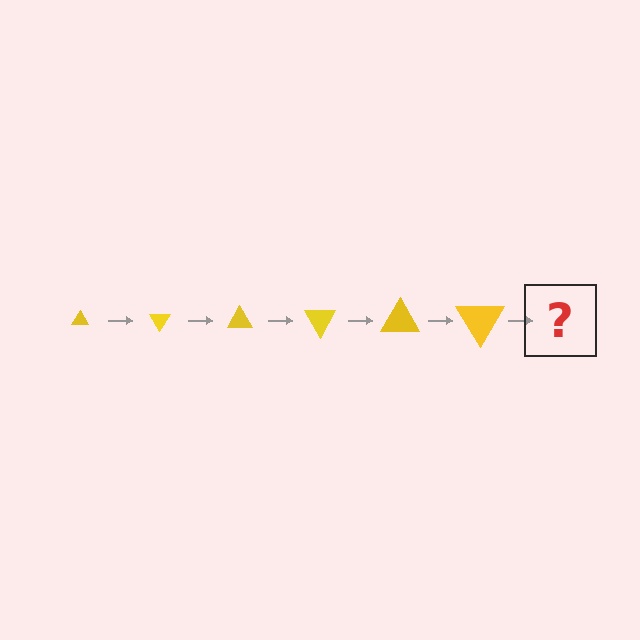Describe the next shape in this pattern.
It should be a triangle, larger than the previous one and rotated 360 degrees from the start.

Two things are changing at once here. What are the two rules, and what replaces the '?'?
The two rules are that the triangle grows larger each step and it rotates 60 degrees each step. The '?' should be a triangle, larger than the previous one and rotated 360 degrees from the start.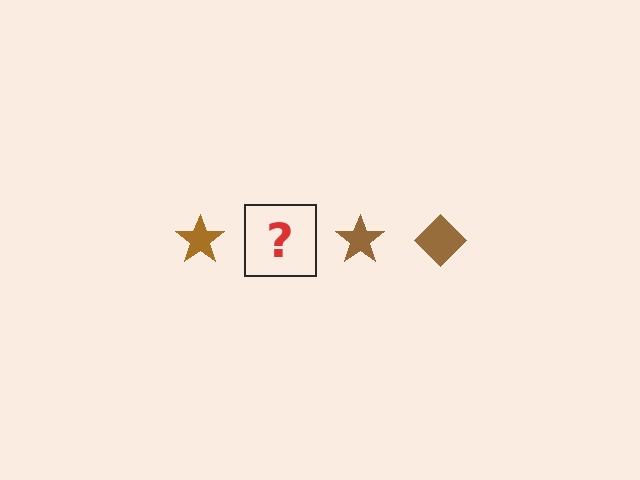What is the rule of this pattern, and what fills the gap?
The rule is that the pattern cycles through star, diamond shapes in brown. The gap should be filled with a brown diamond.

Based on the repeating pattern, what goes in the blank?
The blank should be a brown diamond.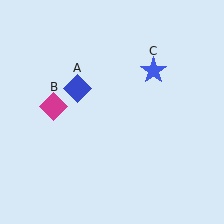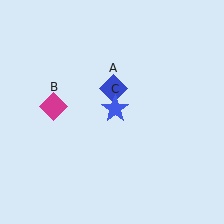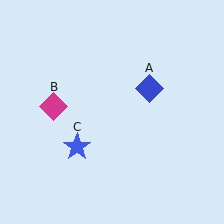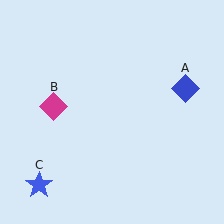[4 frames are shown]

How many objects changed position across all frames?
2 objects changed position: blue diamond (object A), blue star (object C).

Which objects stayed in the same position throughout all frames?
Magenta diamond (object B) remained stationary.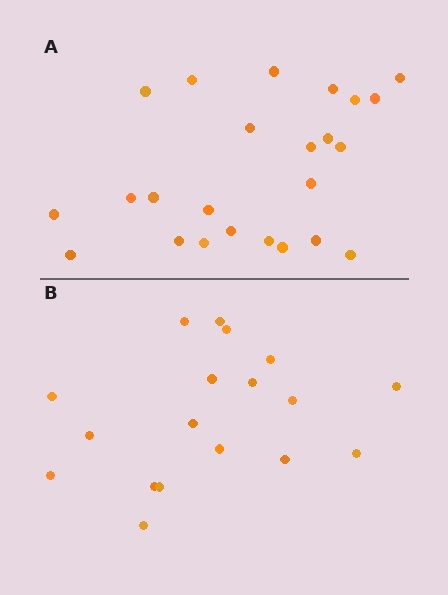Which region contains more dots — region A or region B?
Region A (the top region) has more dots.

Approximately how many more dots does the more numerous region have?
Region A has about 6 more dots than region B.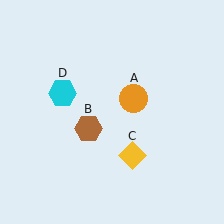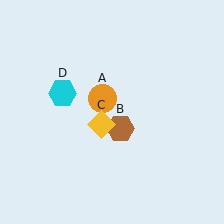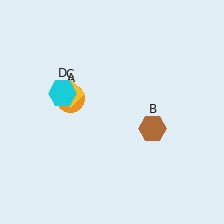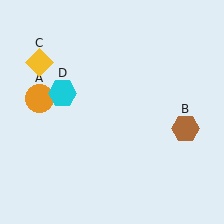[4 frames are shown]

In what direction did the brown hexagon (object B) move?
The brown hexagon (object B) moved right.